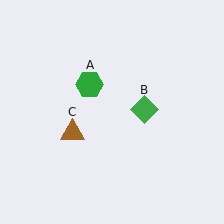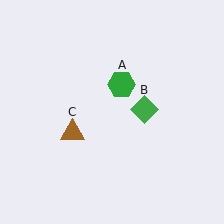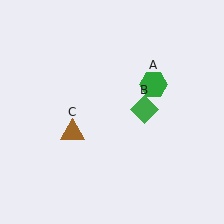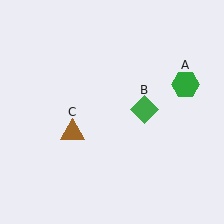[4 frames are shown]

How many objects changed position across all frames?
1 object changed position: green hexagon (object A).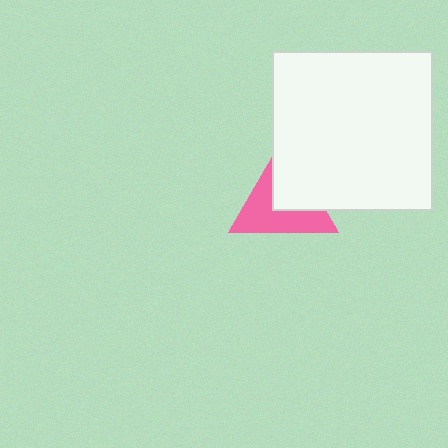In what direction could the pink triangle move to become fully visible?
The pink triangle could move toward the lower-left. That would shift it out from behind the white square entirely.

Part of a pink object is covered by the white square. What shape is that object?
It is a triangle.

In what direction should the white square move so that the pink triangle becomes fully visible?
The white square should move toward the upper-right. That is the shortest direction to clear the overlap and leave the pink triangle fully visible.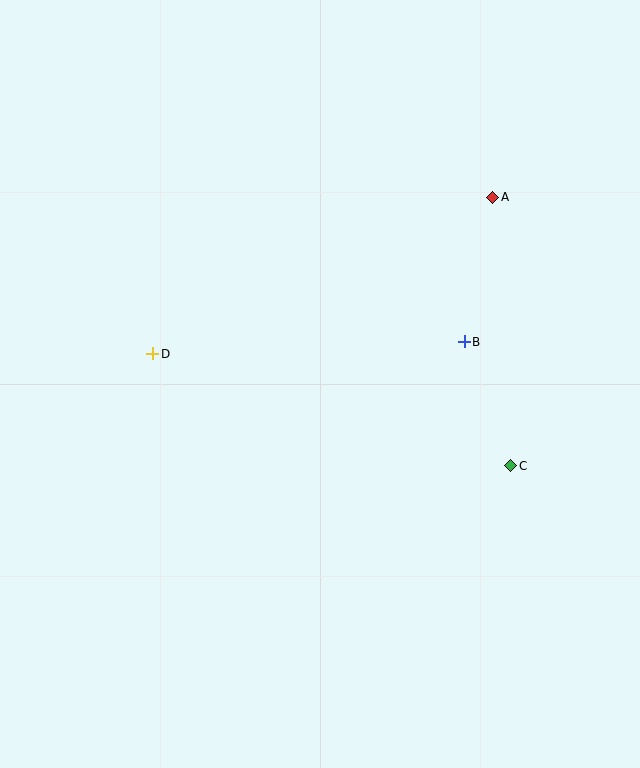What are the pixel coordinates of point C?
Point C is at (511, 466).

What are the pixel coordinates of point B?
Point B is at (464, 342).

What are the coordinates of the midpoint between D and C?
The midpoint between D and C is at (332, 410).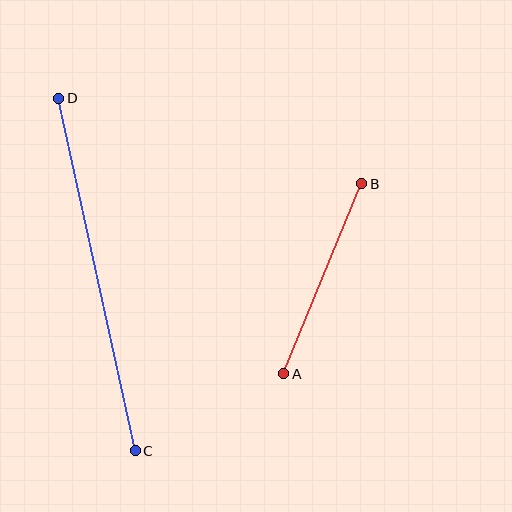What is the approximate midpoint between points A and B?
The midpoint is at approximately (323, 279) pixels.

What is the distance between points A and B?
The distance is approximately 206 pixels.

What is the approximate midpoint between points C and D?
The midpoint is at approximately (97, 274) pixels.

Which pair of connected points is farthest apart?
Points C and D are farthest apart.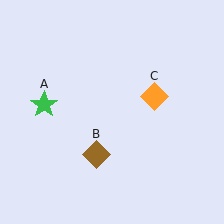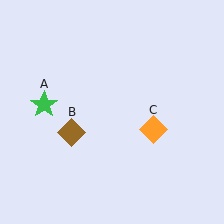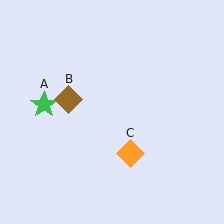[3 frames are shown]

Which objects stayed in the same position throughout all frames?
Green star (object A) remained stationary.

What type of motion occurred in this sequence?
The brown diamond (object B), orange diamond (object C) rotated clockwise around the center of the scene.